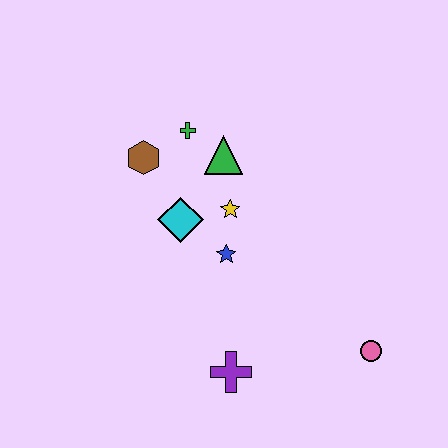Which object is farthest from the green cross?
The pink circle is farthest from the green cross.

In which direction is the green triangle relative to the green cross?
The green triangle is to the right of the green cross.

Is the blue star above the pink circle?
Yes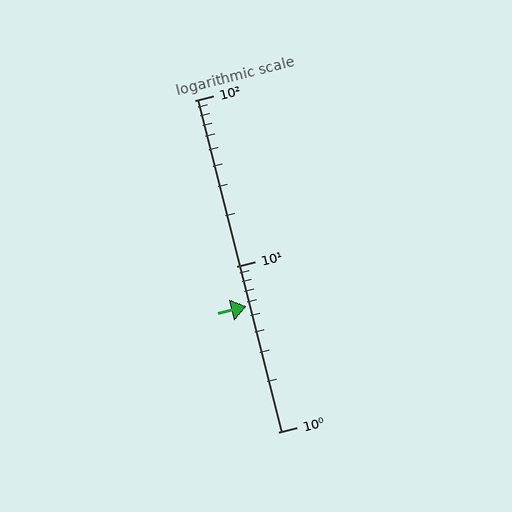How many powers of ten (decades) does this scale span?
The scale spans 2 decades, from 1 to 100.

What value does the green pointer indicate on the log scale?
The pointer indicates approximately 5.7.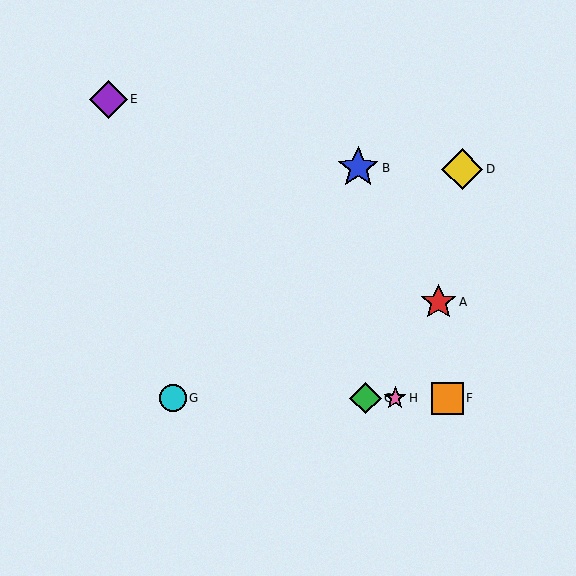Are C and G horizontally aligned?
Yes, both are at y≈398.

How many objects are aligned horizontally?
4 objects (C, F, G, H) are aligned horizontally.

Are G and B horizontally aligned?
No, G is at y≈398 and B is at y≈168.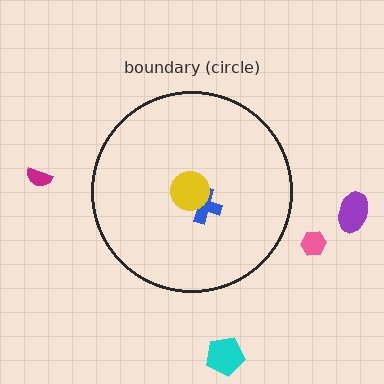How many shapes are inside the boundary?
2 inside, 4 outside.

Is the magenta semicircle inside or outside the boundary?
Outside.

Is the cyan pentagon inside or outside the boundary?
Outside.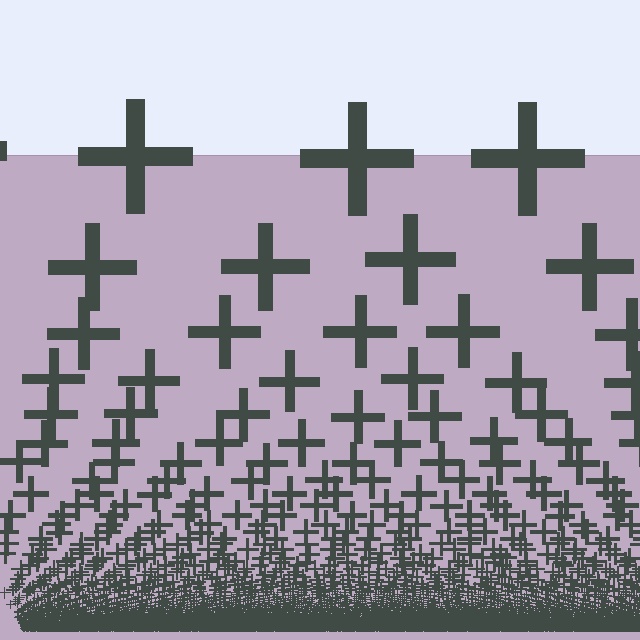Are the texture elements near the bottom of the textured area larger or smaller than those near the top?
Smaller. The gradient is inverted — elements near the bottom are smaller and denser.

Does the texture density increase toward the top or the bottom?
Density increases toward the bottom.